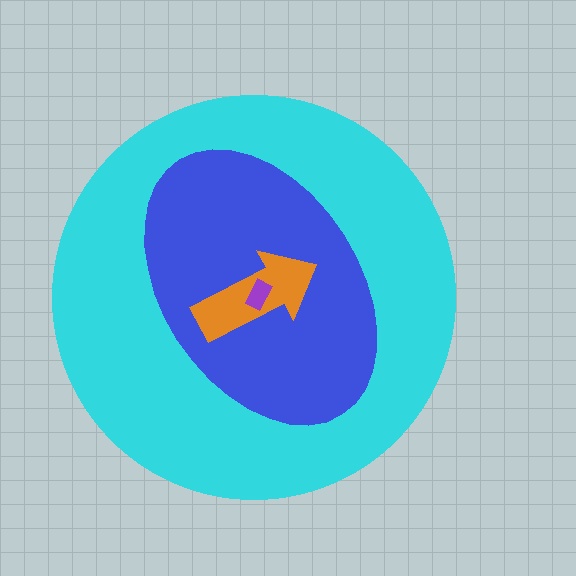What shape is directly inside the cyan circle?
The blue ellipse.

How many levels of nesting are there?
4.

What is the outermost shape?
The cyan circle.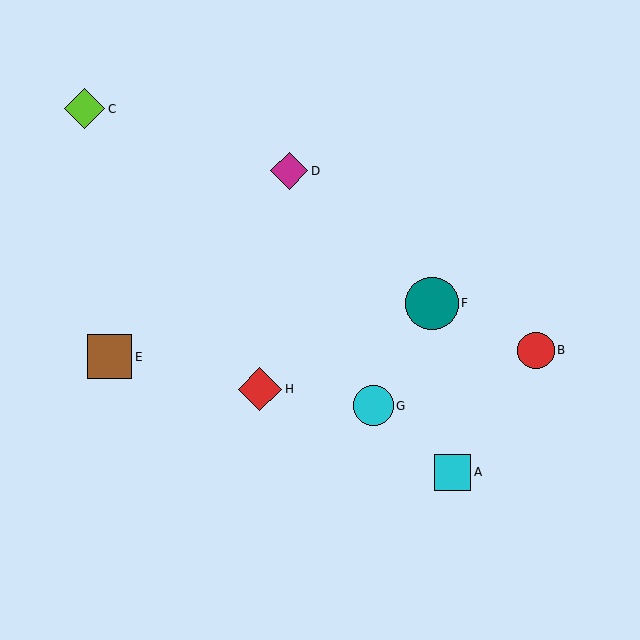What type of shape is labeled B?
Shape B is a red circle.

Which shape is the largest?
The teal circle (labeled F) is the largest.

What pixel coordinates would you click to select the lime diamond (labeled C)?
Click at (85, 109) to select the lime diamond C.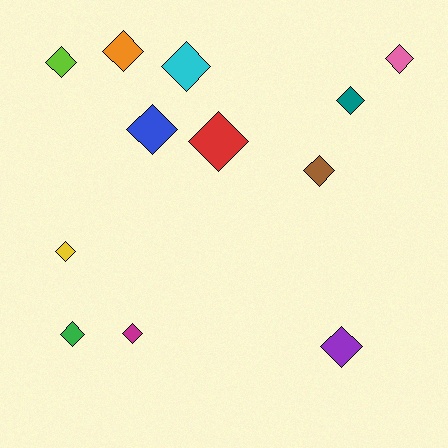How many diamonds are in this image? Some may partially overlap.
There are 12 diamonds.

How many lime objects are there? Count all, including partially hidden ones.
There is 1 lime object.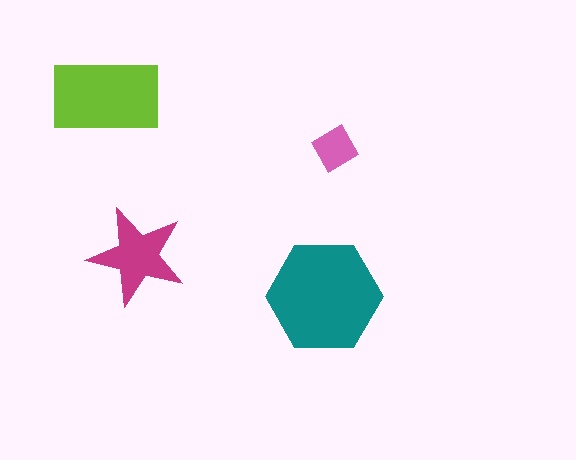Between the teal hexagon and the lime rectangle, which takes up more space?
The teal hexagon.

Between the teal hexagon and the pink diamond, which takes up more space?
The teal hexagon.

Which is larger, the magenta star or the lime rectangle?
The lime rectangle.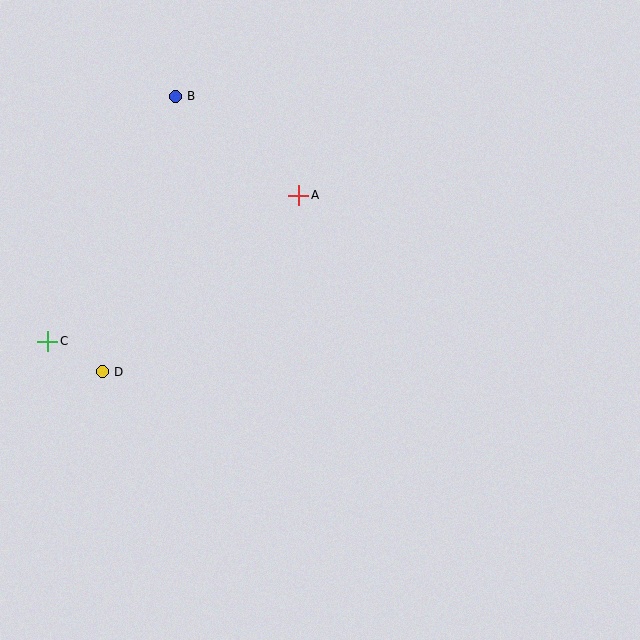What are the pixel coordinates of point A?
Point A is at (299, 195).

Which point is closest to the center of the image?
Point A at (299, 195) is closest to the center.